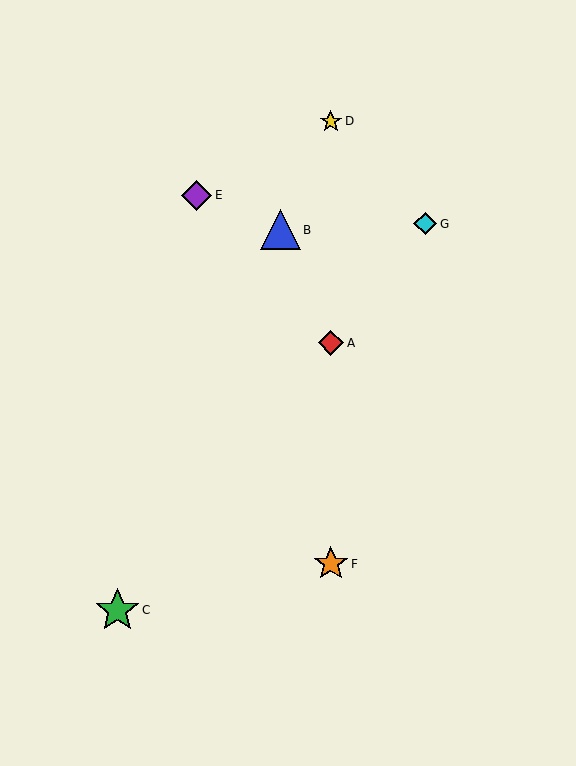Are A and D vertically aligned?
Yes, both are at x≈331.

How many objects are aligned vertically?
3 objects (A, D, F) are aligned vertically.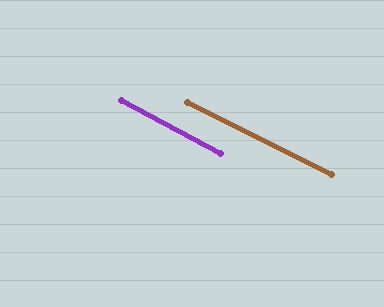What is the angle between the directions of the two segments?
Approximately 1 degree.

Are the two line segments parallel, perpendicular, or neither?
Parallel — their directions differ by only 1.4°.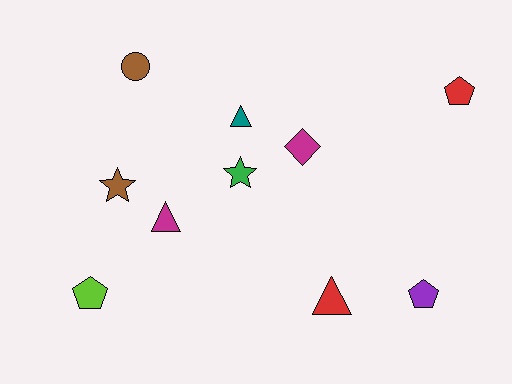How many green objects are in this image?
There is 1 green object.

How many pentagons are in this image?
There are 3 pentagons.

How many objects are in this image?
There are 10 objects.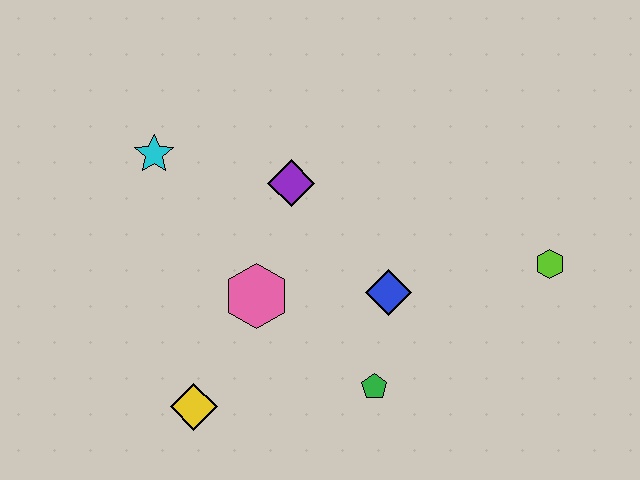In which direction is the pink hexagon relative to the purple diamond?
The pink hexagon is below the purple diamond.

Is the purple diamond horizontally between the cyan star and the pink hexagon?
No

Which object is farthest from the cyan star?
The lime hexagon is farthest from the cyan star.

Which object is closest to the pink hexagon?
The purple diamond is closest to the pink hexagon.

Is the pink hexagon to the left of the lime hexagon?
Yes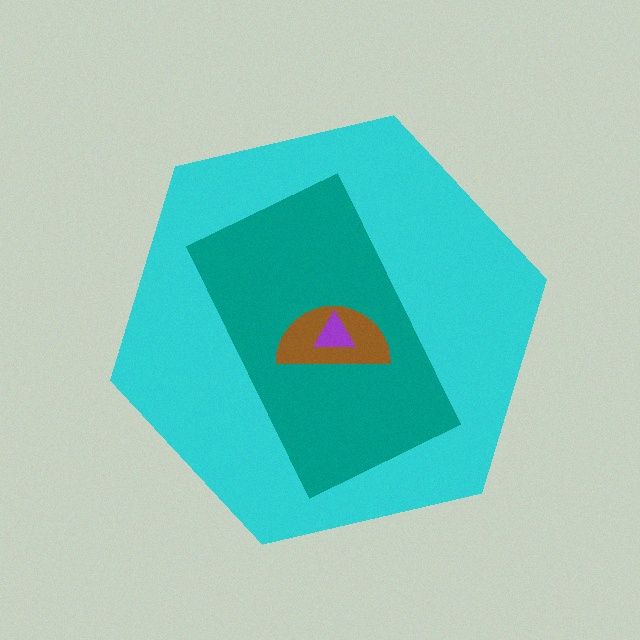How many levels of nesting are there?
4.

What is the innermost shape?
The purple triangle.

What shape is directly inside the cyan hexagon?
The teal rectangle.